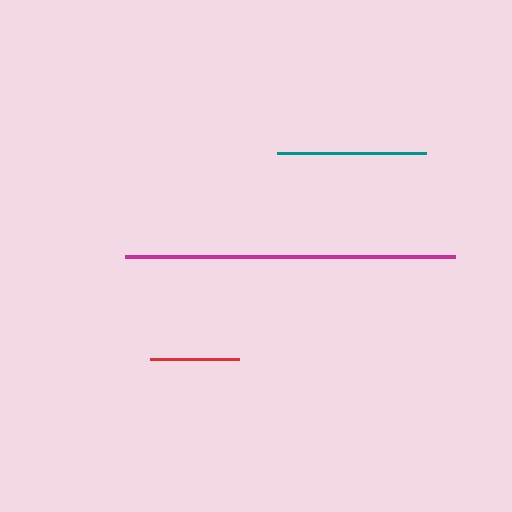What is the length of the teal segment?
The teal segment is approximately 149 pixels long.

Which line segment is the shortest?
The red line is the shortest at approximately 89 pixels.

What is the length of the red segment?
The red segment is approximately 89 pixels long.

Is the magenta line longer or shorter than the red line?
The magenta line is longer than the red line.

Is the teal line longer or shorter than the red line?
The teal line is longer than the red line.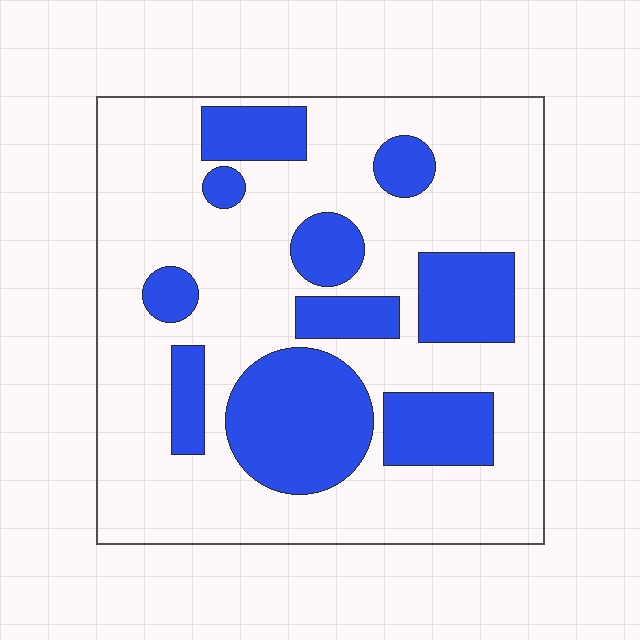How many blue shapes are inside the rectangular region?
10.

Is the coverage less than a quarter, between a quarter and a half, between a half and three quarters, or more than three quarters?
Between a quarter and a half.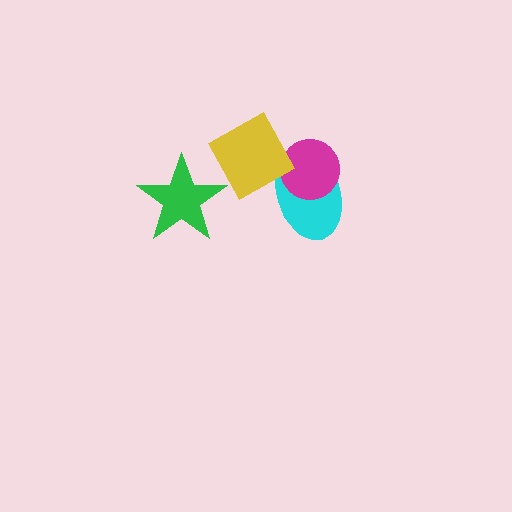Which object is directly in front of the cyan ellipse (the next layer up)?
The magenta circle is directly in front of the cyan ellipse.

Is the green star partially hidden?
No, no other shape covers it.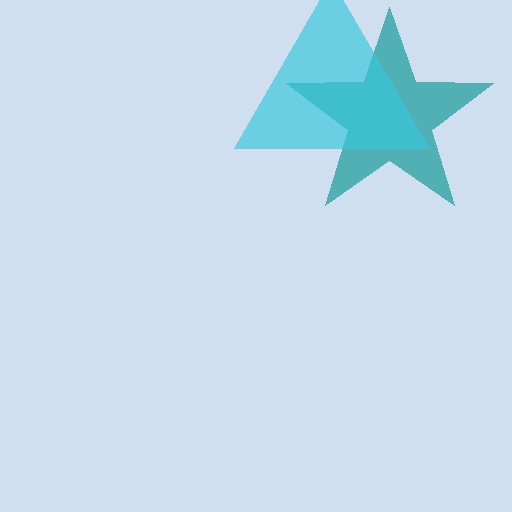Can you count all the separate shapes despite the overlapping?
Yes, there are 2 separate shapes.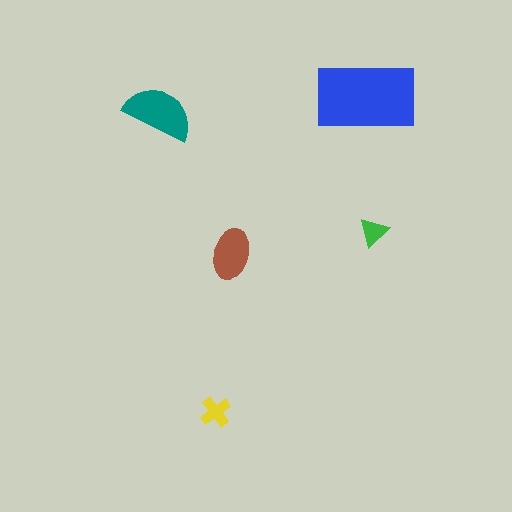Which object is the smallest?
The green triangle.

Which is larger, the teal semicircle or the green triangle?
The teal semicircle.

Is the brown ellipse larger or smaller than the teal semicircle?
Smaller.